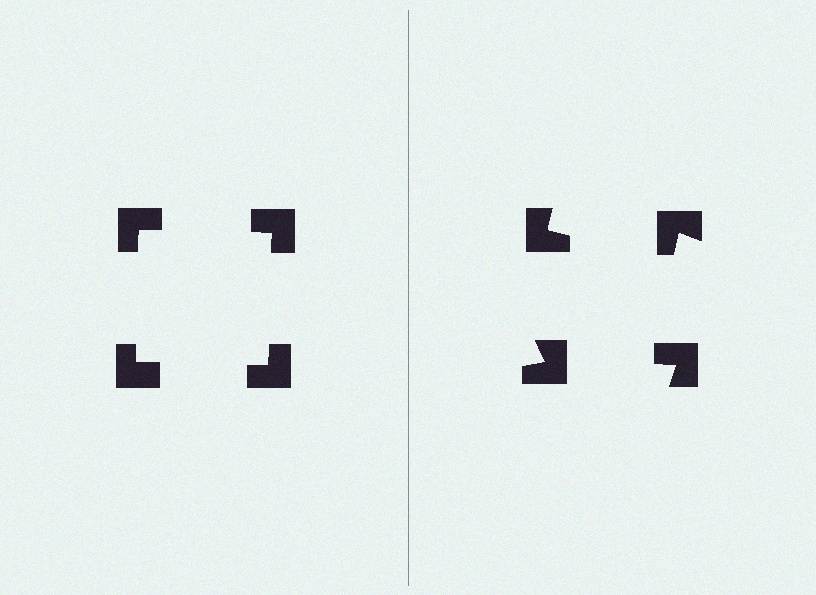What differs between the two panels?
The notched squares are positioned identically on both sides; only the wedge orientations differ. On the left they align to a square; on the right they are misaligned.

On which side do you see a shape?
An illusory square appears on the left side. On the right side the wedge cuts are rotated, so no coherent shape forms.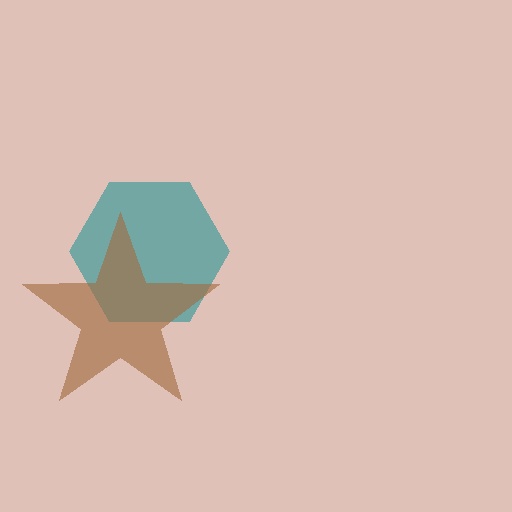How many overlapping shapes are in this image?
There are 2 overlapping shapes in the image.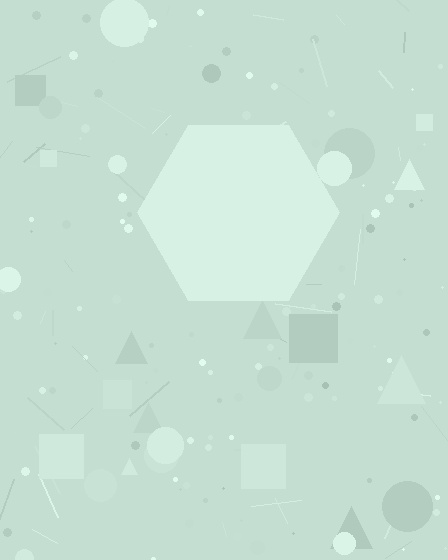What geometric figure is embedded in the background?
A hexagon is embedded in the background.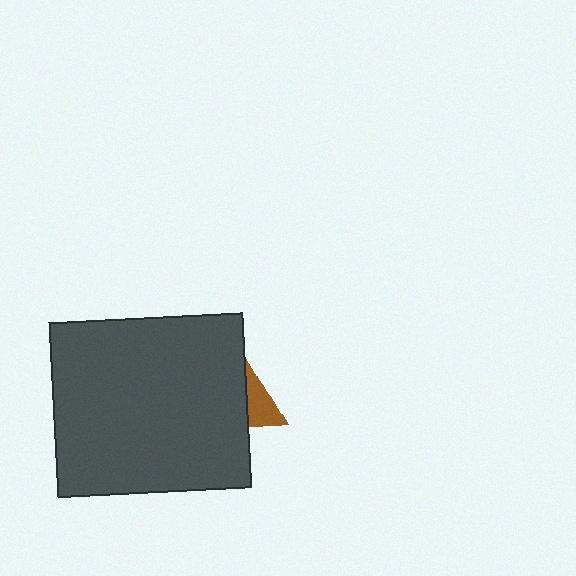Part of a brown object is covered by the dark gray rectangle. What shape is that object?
It is a triangle.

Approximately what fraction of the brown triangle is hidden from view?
Roughly 69% of the brown triangle is hidden behind the dark gray rectangle.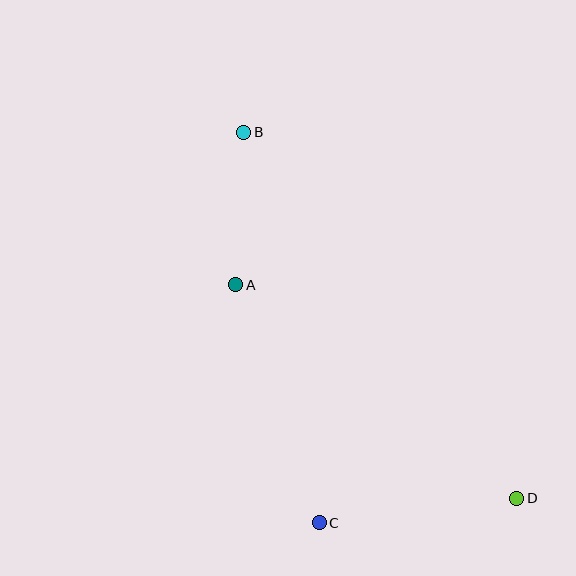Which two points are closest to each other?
Points A and B are closest to each other.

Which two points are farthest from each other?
Points B and D are farthest from each other.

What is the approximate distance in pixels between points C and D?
The distance between C and D is approximately 199 pixels.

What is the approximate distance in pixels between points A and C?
The distance between A and C is approximately 252 pixels.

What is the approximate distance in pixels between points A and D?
The distance between A and D is approximately 353 pixels.